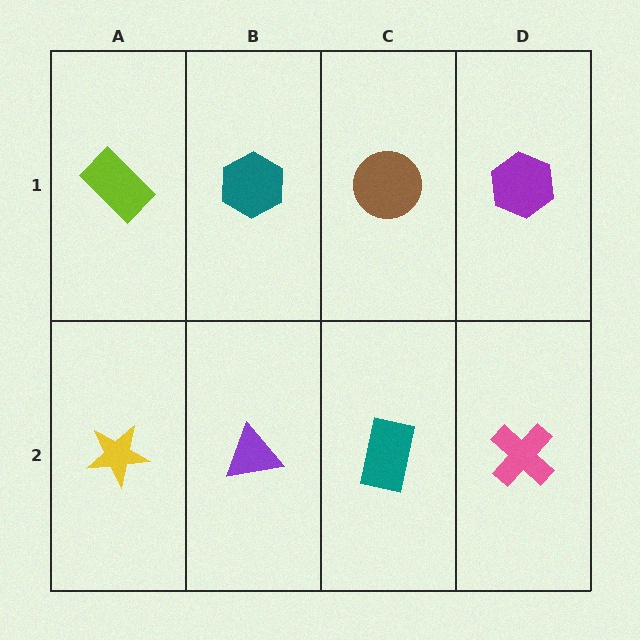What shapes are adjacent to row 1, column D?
A pink cross (row 2, column D), a brown circle (row 1, column C).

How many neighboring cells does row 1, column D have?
2.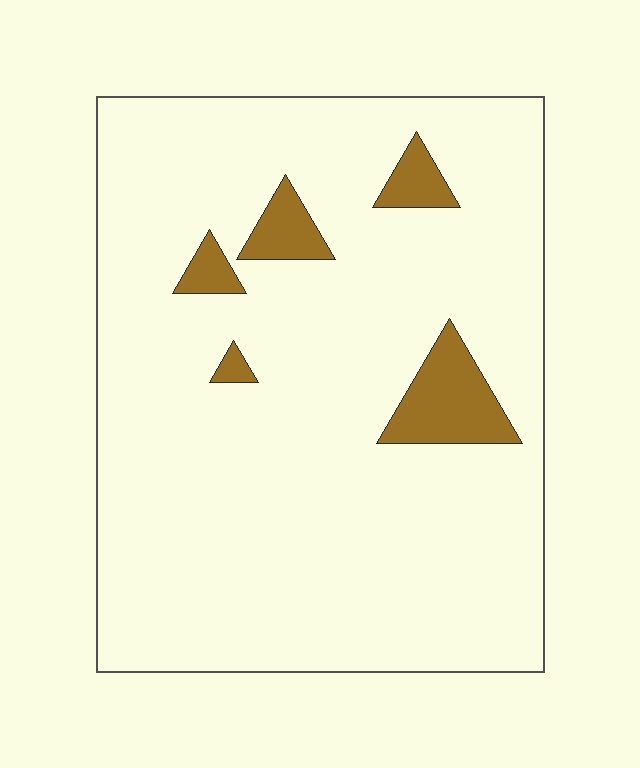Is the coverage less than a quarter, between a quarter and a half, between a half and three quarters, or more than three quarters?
Less than a quarter.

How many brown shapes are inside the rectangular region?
5.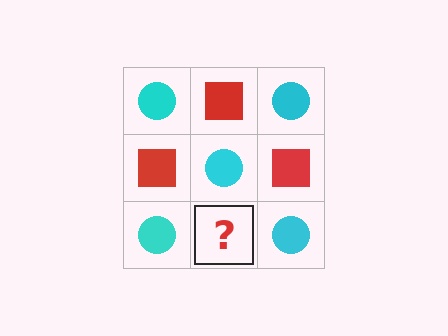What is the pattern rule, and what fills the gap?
The rule is that it alternates cyan circle and red square in a checkerboard pattern. The gap should be filled with a red square.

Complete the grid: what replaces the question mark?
The question mark should be replaced with a red square.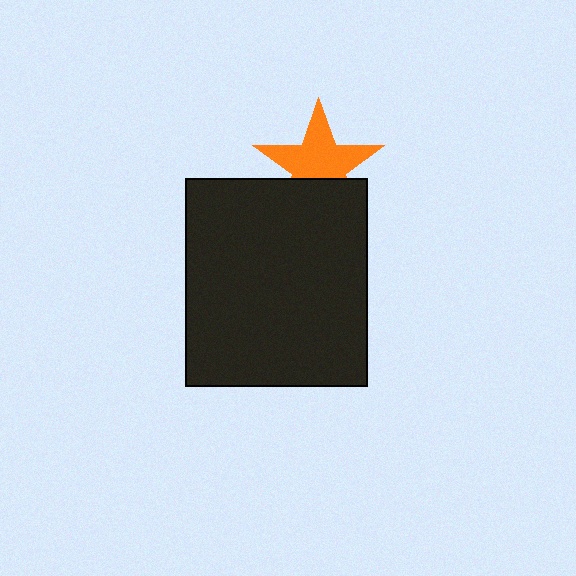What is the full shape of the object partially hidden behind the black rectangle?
The partially hidden object is an orange star.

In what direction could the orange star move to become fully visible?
The orange star could move up. That would shift it out from behind the black rectangle entirely.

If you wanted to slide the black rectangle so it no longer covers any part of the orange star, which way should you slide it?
Slide it down — that is the most direct way to separate the two shapes.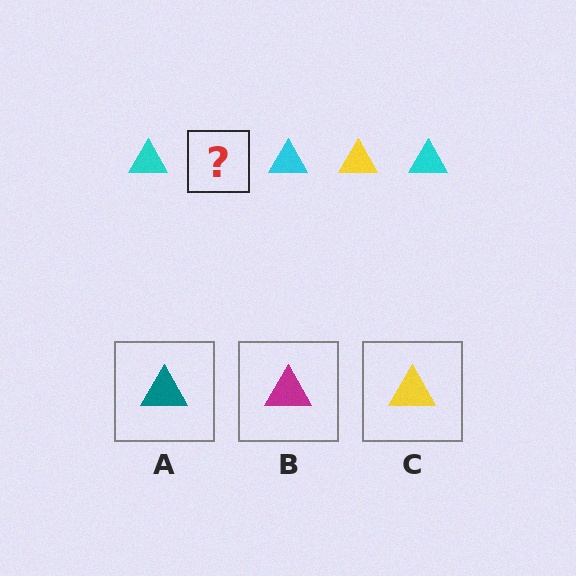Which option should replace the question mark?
Option C.